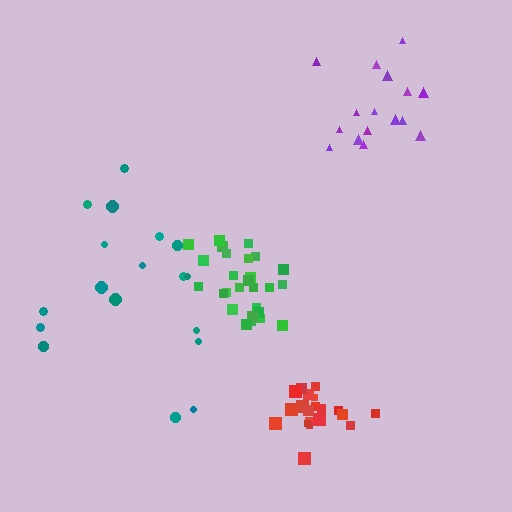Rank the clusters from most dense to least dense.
green, red, purple, teal.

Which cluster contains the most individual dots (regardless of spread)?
Green (28).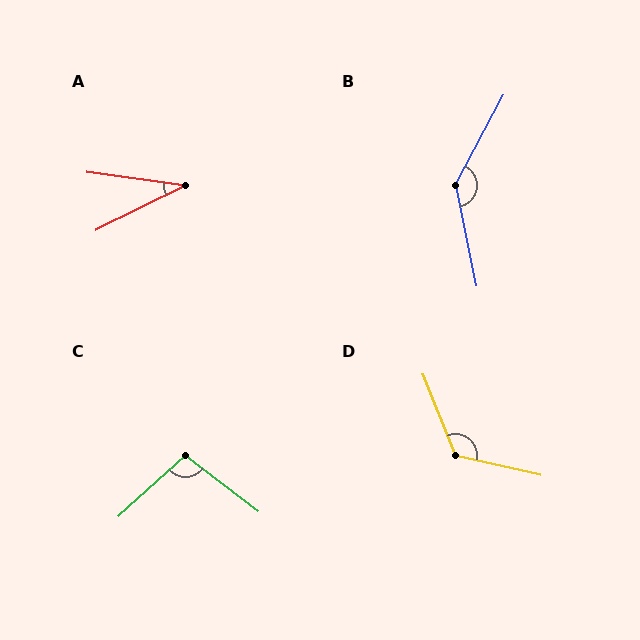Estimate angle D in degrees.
Approximately 125 degrees.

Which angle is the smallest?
A, at approximately 34 degrees.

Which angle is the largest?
B, at approximately 140 degrees.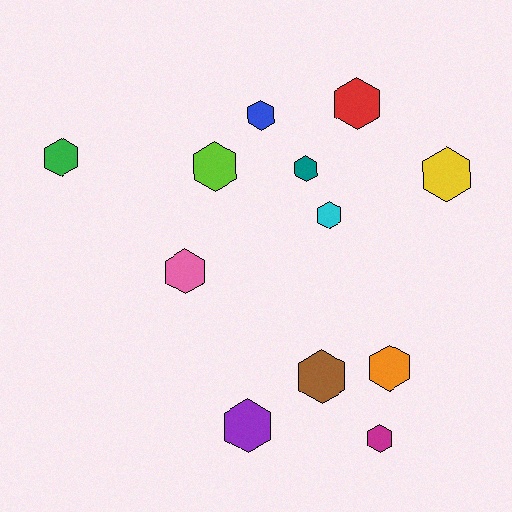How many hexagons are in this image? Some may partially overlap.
There are 12 hexagons.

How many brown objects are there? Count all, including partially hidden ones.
There is 1 brown object.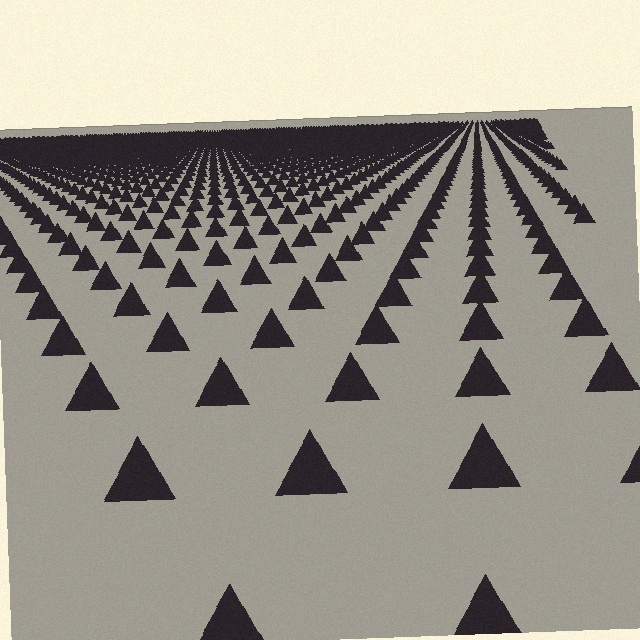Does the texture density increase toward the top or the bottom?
Density increases toward the top.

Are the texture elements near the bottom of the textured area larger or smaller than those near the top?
Larger. Near the bottom, elements are closer to the viewer and appear at a bigger on-screen size.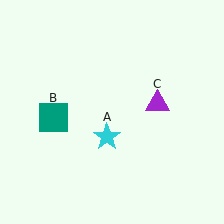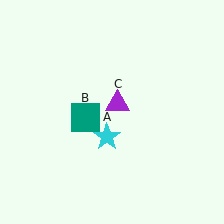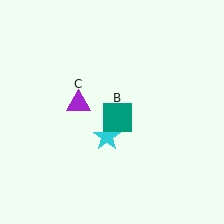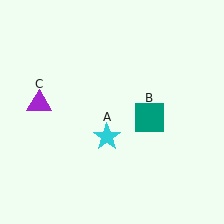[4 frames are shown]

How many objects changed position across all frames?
2 objects changed position: teal square (object B), purple triangle (object C).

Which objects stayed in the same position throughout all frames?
Cyan star (object A) remained stationary.